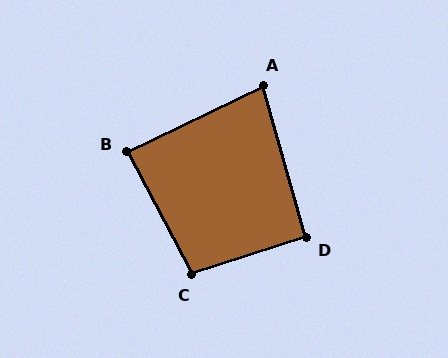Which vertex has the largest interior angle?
C, at approximately 100 degrees.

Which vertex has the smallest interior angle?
A, at approximately 80 degrees.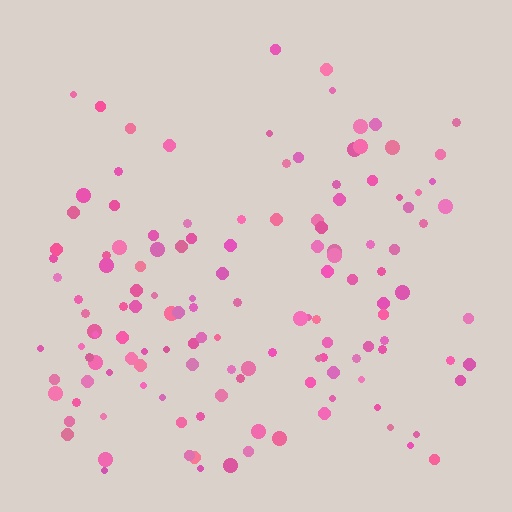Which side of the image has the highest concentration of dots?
The bottom.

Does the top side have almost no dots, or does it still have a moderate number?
Still a moderate number, just noticeably fewer than the bottom.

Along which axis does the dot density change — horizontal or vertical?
Vertical.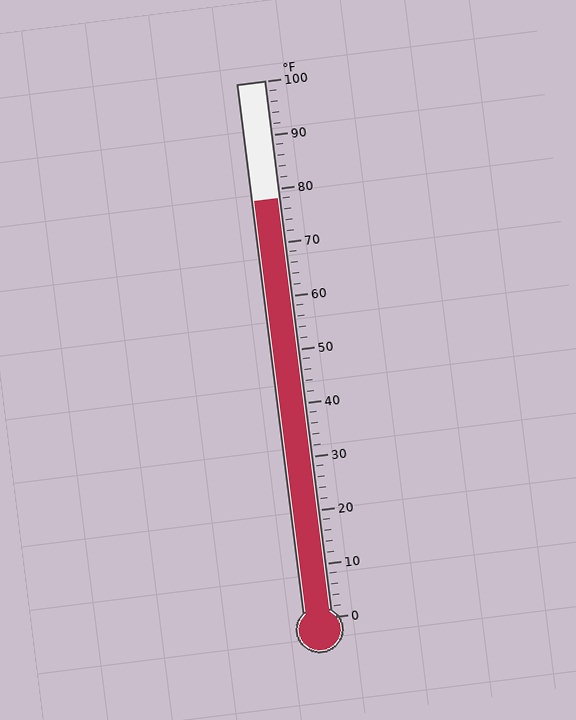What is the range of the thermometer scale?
The thermometer scale ranges from 0°F to 100°F.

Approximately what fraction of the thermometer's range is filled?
The thermometer is filled to approximately 80% of its range.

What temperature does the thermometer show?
The thermometer shows approximately 78°F.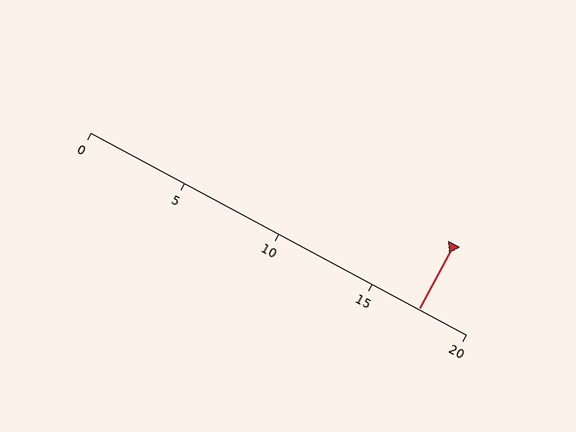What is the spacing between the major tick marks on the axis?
The major ticks are spaced 5 apart.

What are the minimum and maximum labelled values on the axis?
The axis runs from 0 to 20.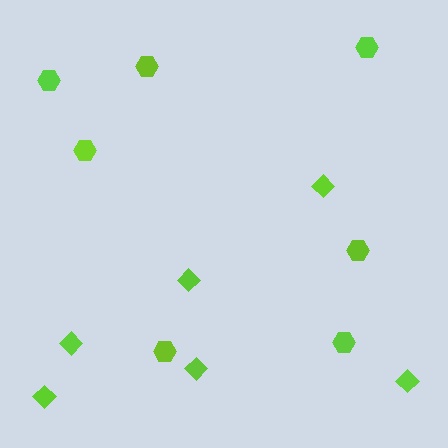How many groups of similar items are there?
There are 2 groups: one group of diamonds (6) and one group of hexagons (7).